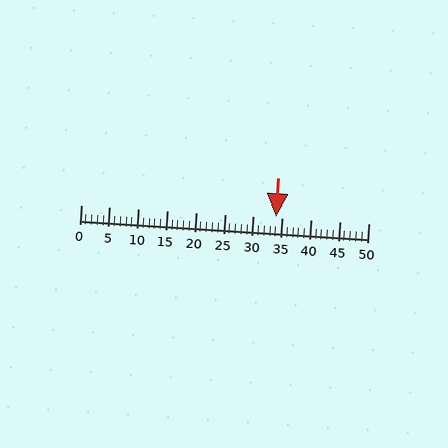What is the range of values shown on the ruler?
The ruler shows values from 0 to 50.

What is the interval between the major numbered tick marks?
The major tick marks are spaced 5 units apart.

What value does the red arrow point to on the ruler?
The red arrow points to approximately 34.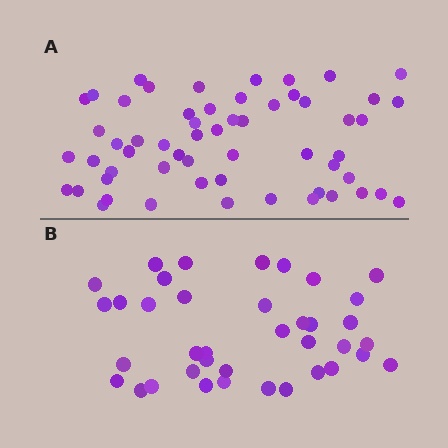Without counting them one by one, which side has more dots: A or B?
Region A (the top region) has more dots.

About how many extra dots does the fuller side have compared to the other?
Region A has approximately 20 more dots than region B.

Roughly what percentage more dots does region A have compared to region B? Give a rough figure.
About 50% more.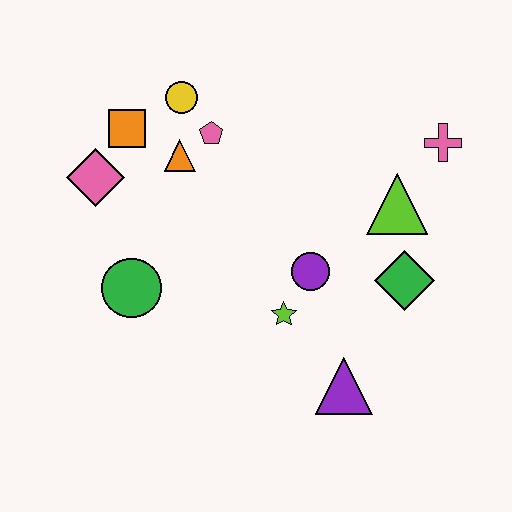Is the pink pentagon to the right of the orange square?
Yes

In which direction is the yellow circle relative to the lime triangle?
The yellow circle is to the left of the lime triangle.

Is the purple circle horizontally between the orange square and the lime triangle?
Yes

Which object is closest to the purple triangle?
The lime star is closest to the purple triangle.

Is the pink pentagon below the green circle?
No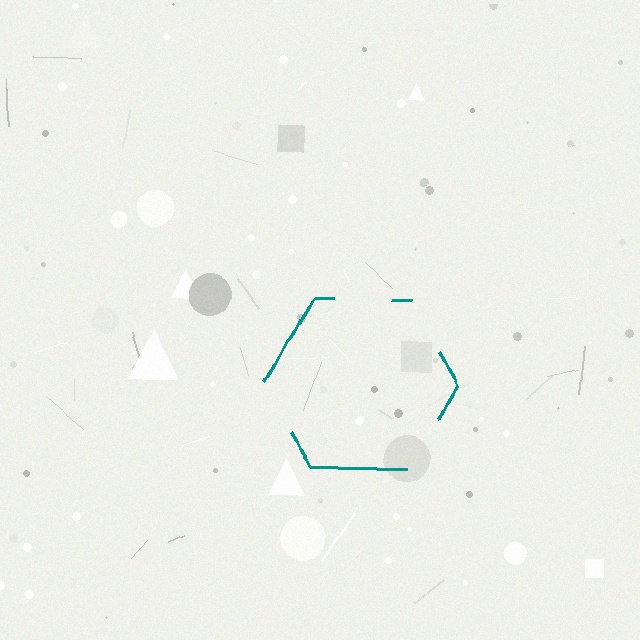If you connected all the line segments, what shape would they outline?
They would outline a hexagon.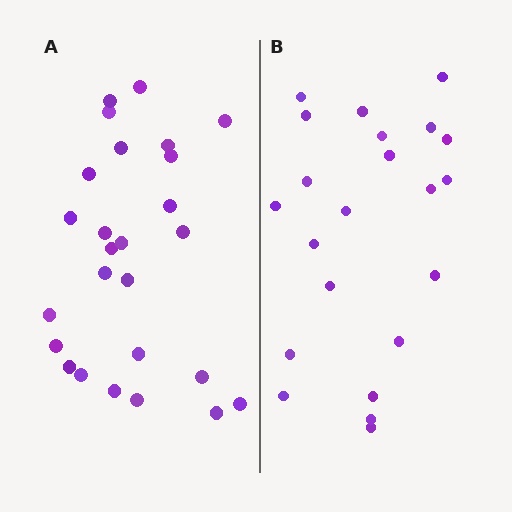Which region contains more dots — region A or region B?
Region A (the left region) has more dots.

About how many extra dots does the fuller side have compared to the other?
Region A has about 4 more dots than region B.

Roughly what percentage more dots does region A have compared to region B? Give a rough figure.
About 20% more.